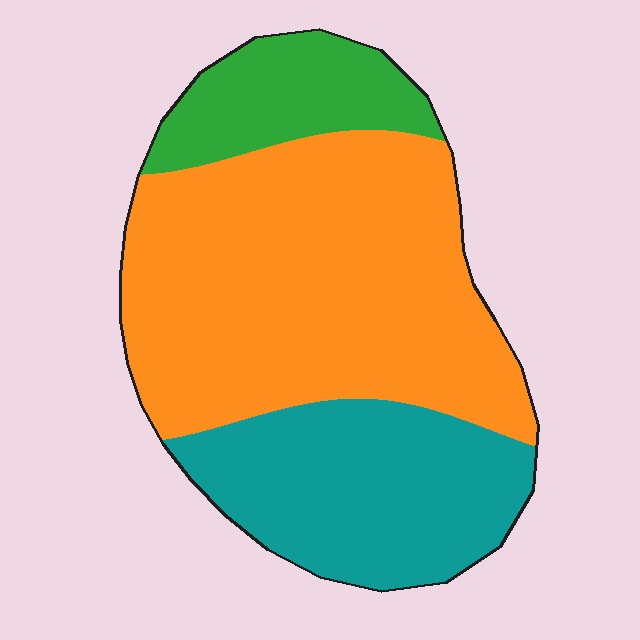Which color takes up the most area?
Orange, at roughly 55%.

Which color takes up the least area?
Green, at roughly 15%.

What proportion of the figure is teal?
Teal takes up between a sixth and a third of the figure.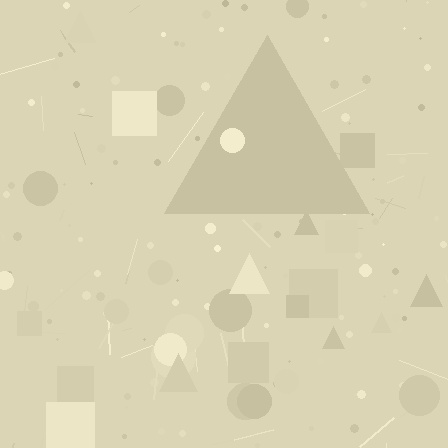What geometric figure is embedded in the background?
A triangle is embedded in the background.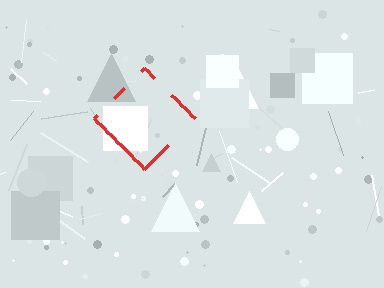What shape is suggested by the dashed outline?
The dashed outline suggests a diamond.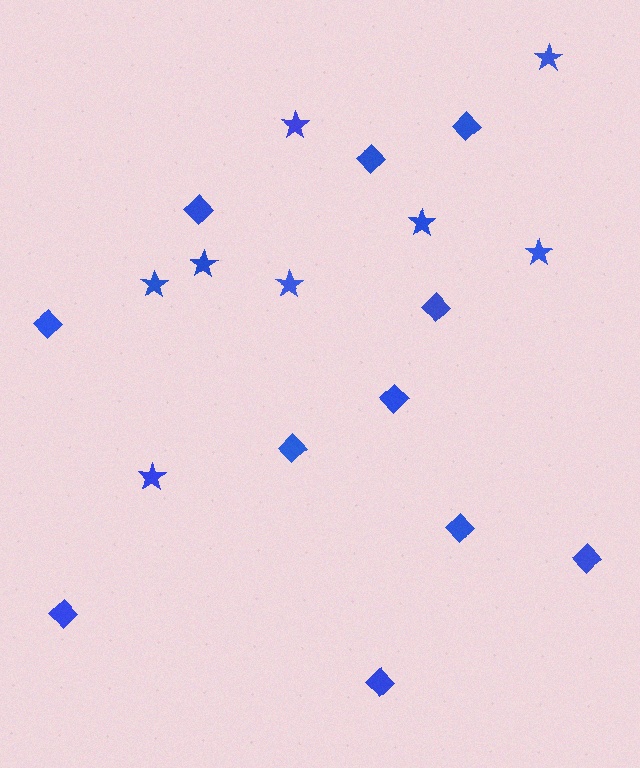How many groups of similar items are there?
There are 2 groups: one group of stars (8) and one group of diamonds (11).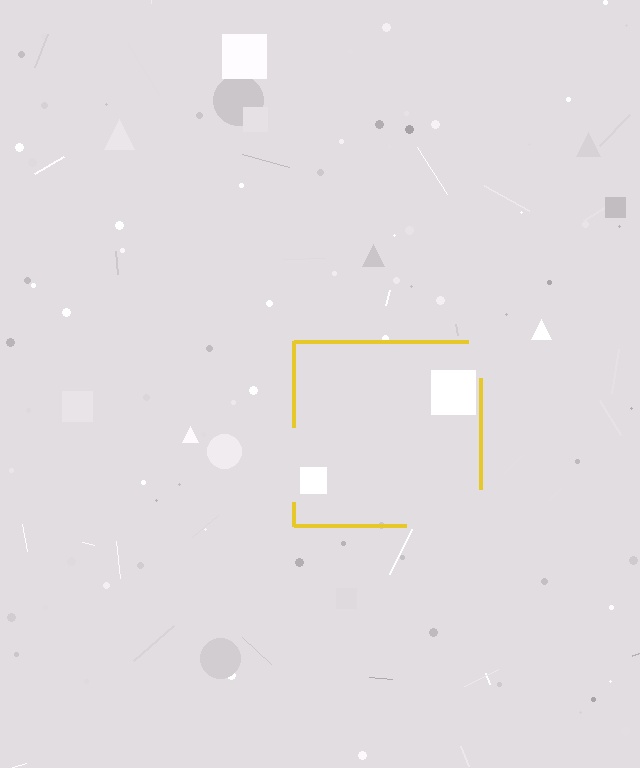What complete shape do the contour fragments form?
The contour fragments form a square.